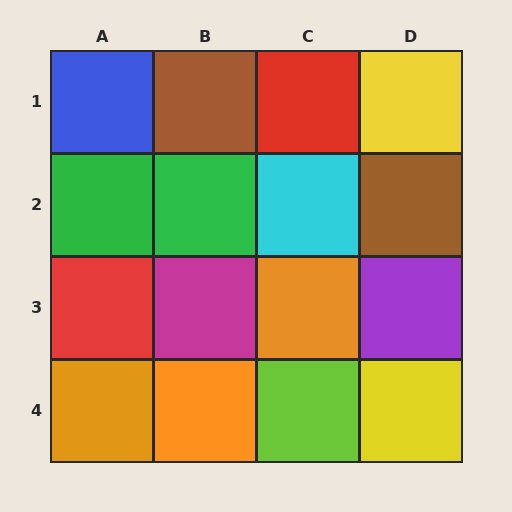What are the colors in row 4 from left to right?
Orange, orange, lime, yellow.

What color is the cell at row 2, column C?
Cyan.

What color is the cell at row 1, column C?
Red.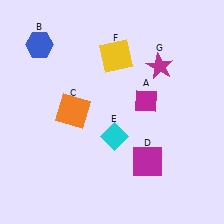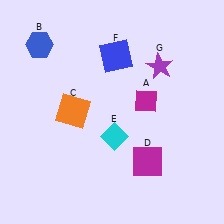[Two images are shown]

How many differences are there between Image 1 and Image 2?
There are 2 differences between the two images.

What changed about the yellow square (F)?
In Image 1, F is yellow. In Image 2, it changed to blue.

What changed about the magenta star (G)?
In Image 1, G is magenta. In Image 2, it changed to purple.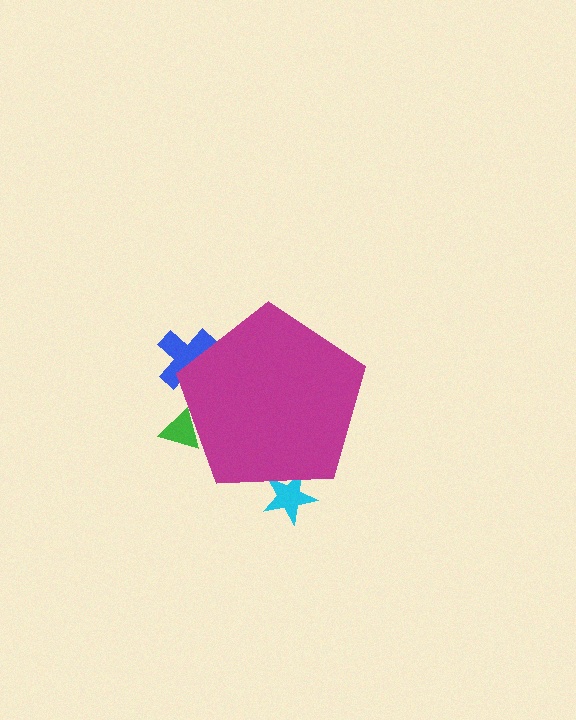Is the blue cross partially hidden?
Yes, the blue cross is partially hidden behind the magenta pentagon.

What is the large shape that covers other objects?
A magenta pentagon.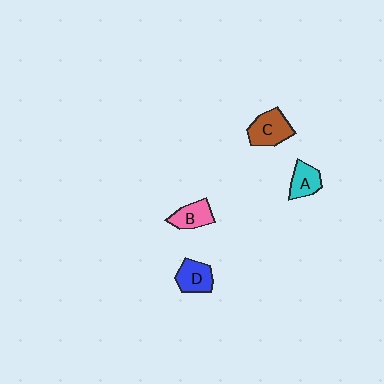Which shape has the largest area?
Shape C (brown).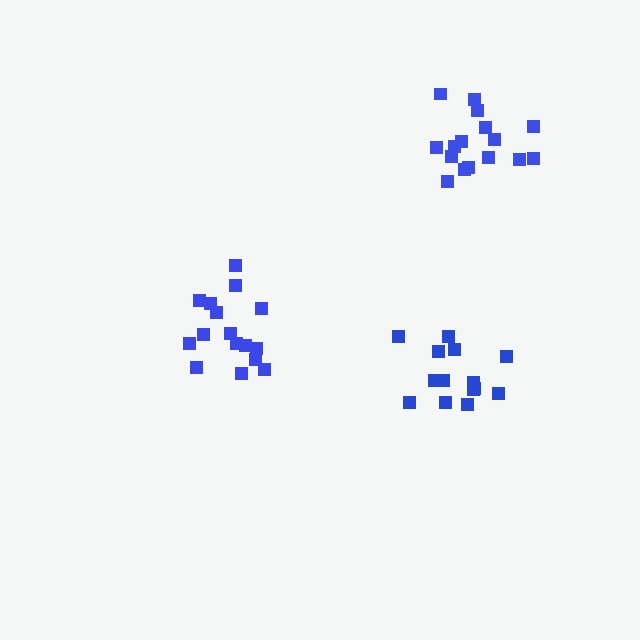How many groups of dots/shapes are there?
There are 3 groups.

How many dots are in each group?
Group 1: 14 dots, Group 2: 16 dots, Group 3: 16 dots (46 total).